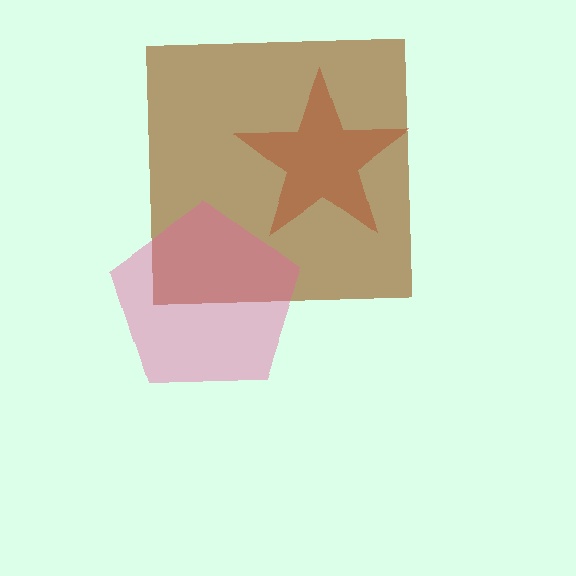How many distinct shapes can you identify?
There are 3 distinct shapes: a red star, a brown square, a pink pentagon.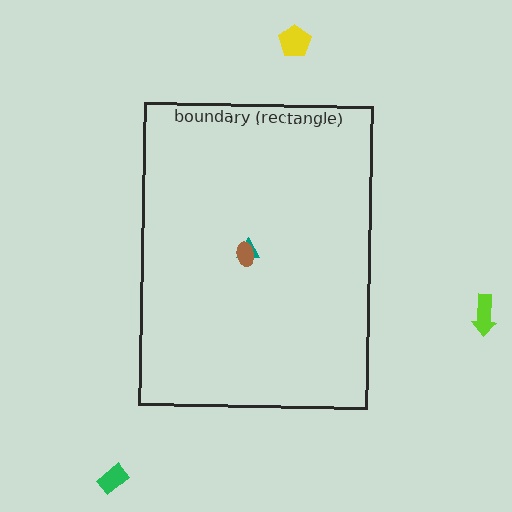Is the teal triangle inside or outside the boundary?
Inside.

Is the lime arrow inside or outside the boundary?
Outside.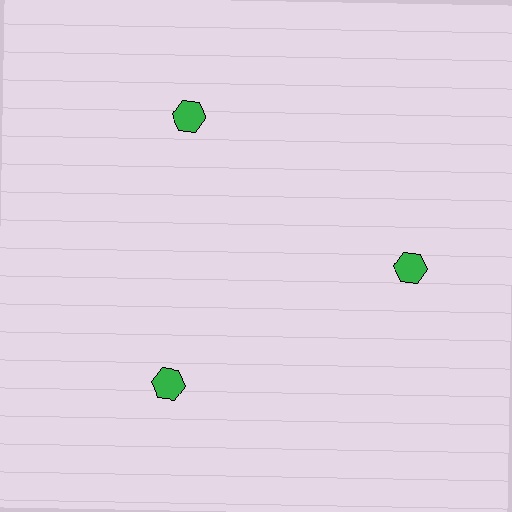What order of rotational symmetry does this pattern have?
This pattern has 3-fold rotational symmetry.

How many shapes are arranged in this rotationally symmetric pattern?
There are 3 shapes, arranged in 3 groups of 1.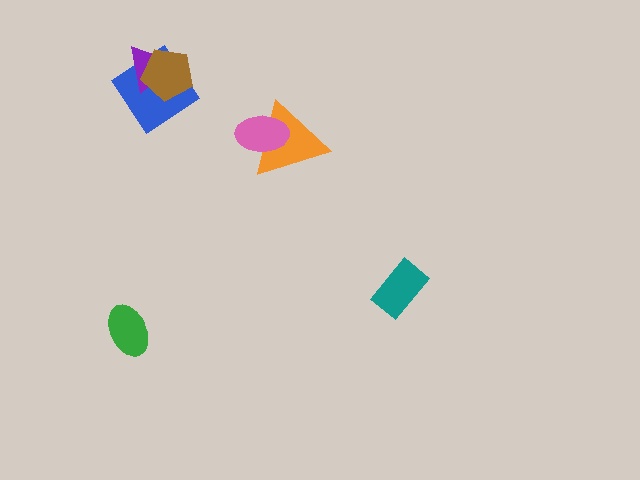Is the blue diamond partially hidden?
Yes, it is partially covered by another shape.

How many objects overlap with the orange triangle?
1 object overlaps with the orange triangle.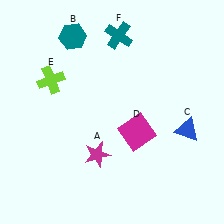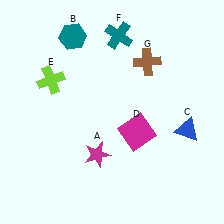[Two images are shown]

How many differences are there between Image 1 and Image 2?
There is 1 difference between the two images.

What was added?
A brown cross (G) was added in Image 2.